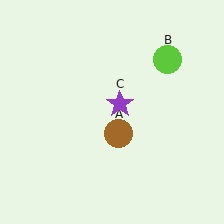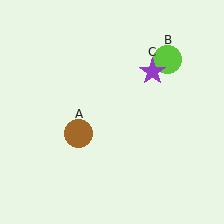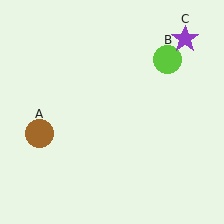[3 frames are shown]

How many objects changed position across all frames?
2 objects changed position: brown circle (object A), purple star (object C).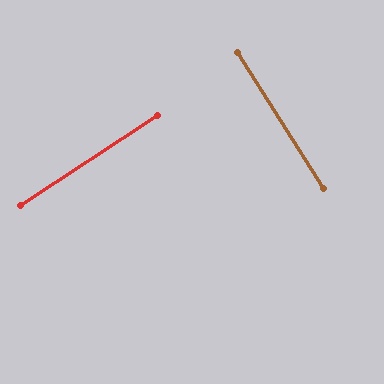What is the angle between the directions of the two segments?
Approximately 89 degrees.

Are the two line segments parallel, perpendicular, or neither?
Perpendicular — they meet at approximately 89°.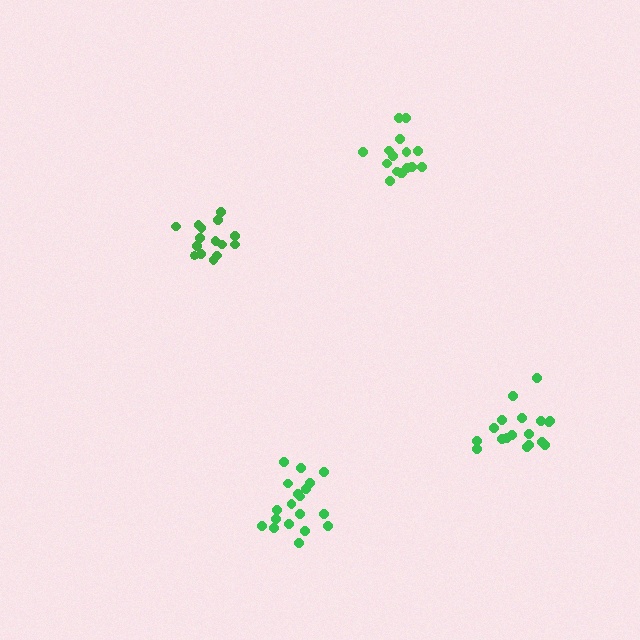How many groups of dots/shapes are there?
There are 4 groups.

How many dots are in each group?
Group 1: 15 dots, Group 2: 18 dots, Group 3: 16 dots, Group 4: 19 dots (68 total).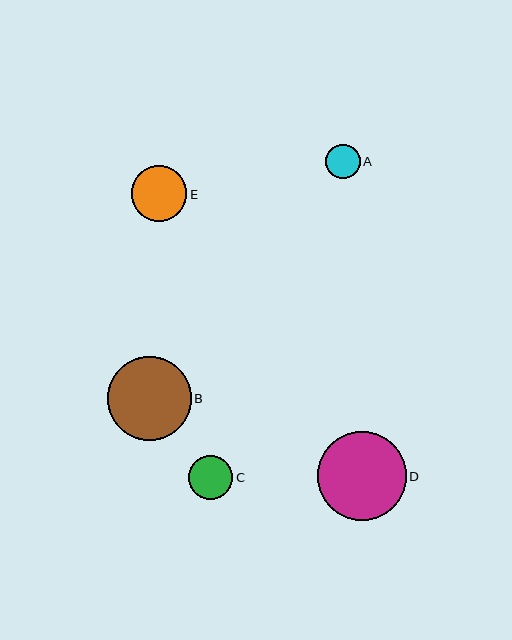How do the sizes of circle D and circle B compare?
Circle D and circle B are approximately the same size.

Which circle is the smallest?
Circle A is the smallest with a size of approximately 34 pixels.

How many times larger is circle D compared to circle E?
Circle D is approximately 1.6 times the size of circle E.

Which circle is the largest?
Circle D is the largest with a size of approximately 89 pixels.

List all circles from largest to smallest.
From largest to smallest: D, B, E, C, A.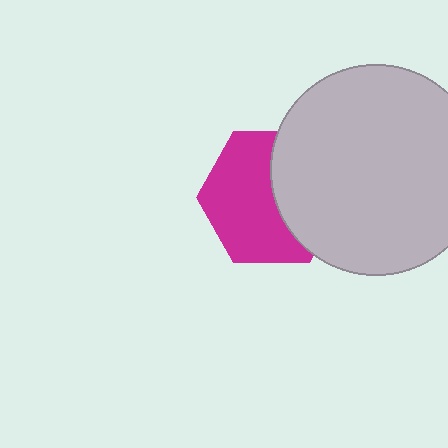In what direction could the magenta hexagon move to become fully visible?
The magenta hexagon could move left. That would shift it out from behind the light gray circle entirely.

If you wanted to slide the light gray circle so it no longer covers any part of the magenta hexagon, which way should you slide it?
Slide it right — that is the most direct way to separate the two shapes.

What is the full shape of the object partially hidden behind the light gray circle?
The partially hidden object is a magenta hexagon.